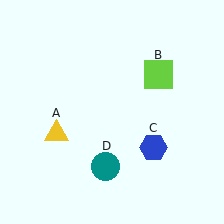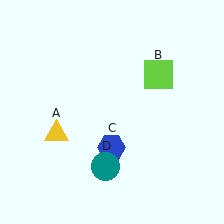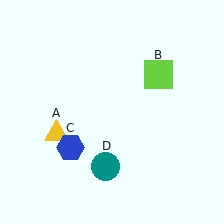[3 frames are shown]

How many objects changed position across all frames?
1 object changed position: blue hexagon (object C).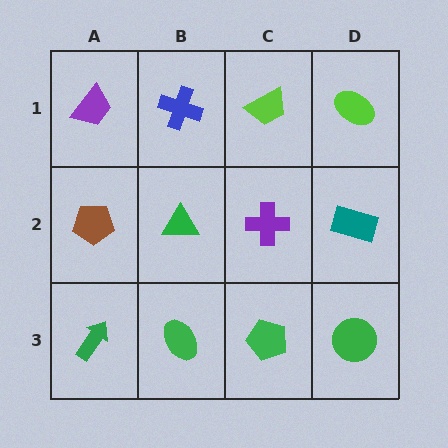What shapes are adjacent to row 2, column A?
A purple trapezoid (row 1, column A), a green arrow (row 3, column A), a green triangle (row 2, column B).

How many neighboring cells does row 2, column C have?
4.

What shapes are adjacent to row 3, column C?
A purple cross (row 2, column C), a green ellipse (row 3, column B), a green circle (row 3, column D).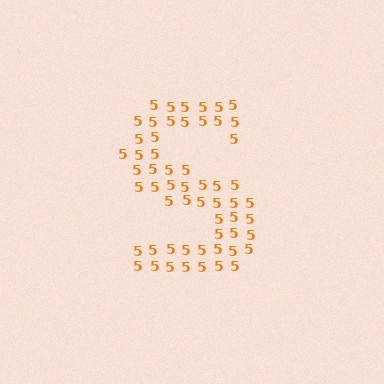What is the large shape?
The large shape is the letter S.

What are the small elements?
The small elements are digit 5's.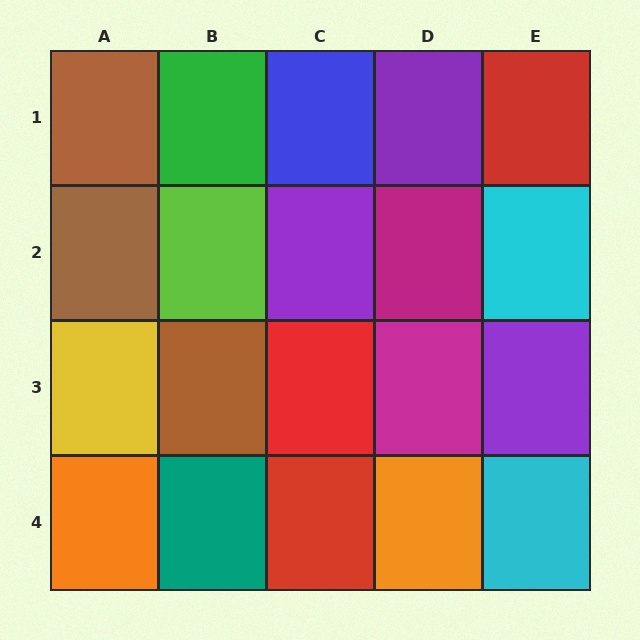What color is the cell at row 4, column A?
Orange.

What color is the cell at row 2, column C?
Purple.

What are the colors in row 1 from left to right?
Brown, green, blue, purple, red.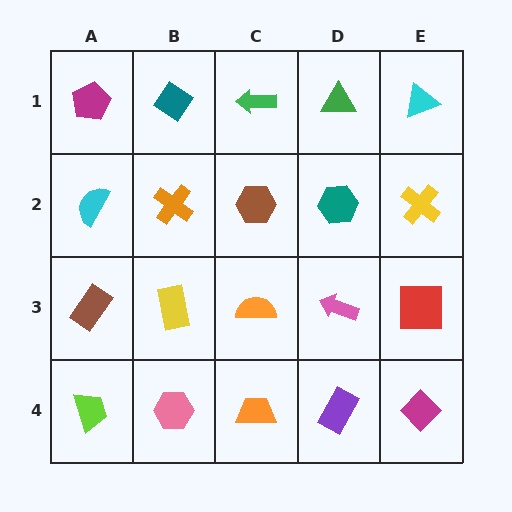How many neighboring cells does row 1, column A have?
2.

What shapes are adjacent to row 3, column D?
A teal hexagon (row 2, column D), a purple rectangle (row 4, column D), an orange semicircle (row 3, column C), a red square (row 3, column E).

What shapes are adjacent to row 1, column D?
A teal hexagon (row 2, column D), a green arrow (row 1, column C), a cyan triangle (row 1, column E).